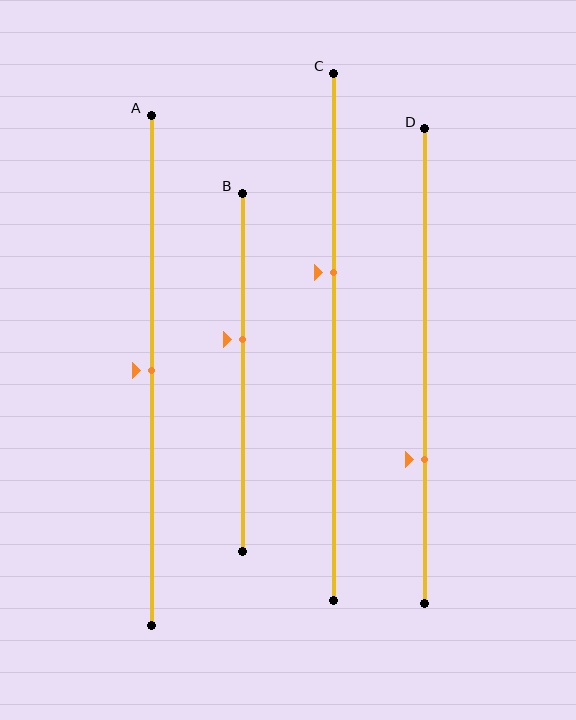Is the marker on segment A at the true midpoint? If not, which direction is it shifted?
Yes, the marker on segment A is at the true midpoint.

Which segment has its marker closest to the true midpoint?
Segment A has its marker closest to the true midpoint.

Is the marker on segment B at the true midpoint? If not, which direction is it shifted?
No, the marker on segment B is shifted upward by about 9% of the segment length.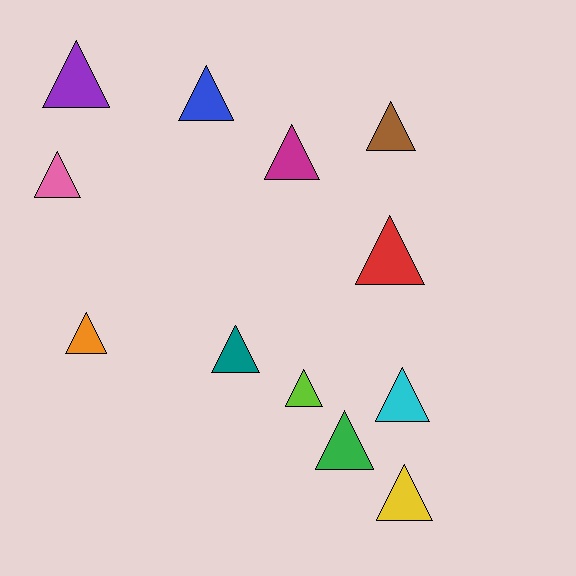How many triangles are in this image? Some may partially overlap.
There are 12 triangles.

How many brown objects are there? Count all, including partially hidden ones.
There is 1 brown object.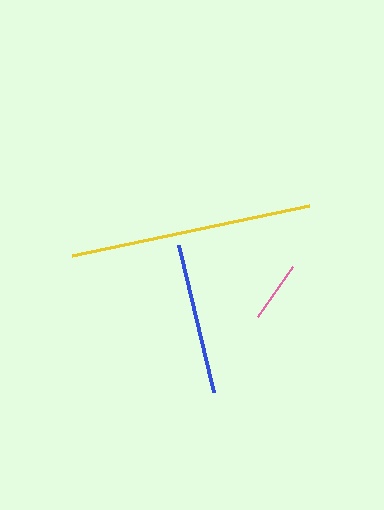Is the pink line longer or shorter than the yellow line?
The yellow line is longer than the pink line.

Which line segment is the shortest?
The pink line is the shortest at approximately 61 pixels.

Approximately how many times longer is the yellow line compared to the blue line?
The yellow line is approximately 1.6 times the length of the blue line.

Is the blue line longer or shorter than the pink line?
The blue line is longer than the pink line.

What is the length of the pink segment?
The pink segment is approximately 61 pixels long.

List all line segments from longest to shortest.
From longest to shortest: yellow, blue, pink.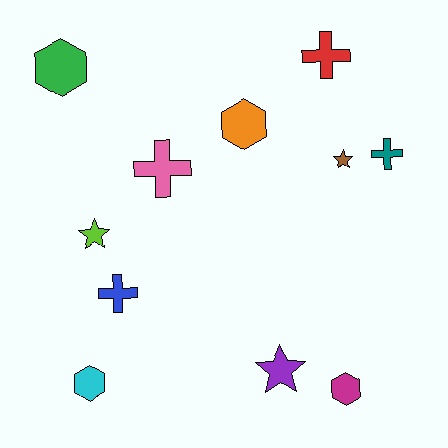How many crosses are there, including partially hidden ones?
There are 4 crosses.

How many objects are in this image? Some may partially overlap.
There are 11 objects.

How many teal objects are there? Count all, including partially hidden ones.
There is 1 teal object.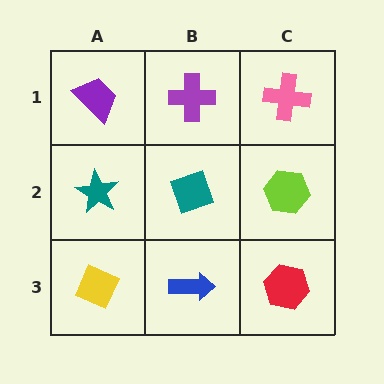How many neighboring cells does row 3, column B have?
3.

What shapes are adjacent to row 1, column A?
A teal star (row 2, column A), a purple cross (row 1, column B).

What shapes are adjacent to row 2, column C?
A pink cross (row 1, column C), a red hexagon (row 3, column C), a teal diamond (row 2, column B).